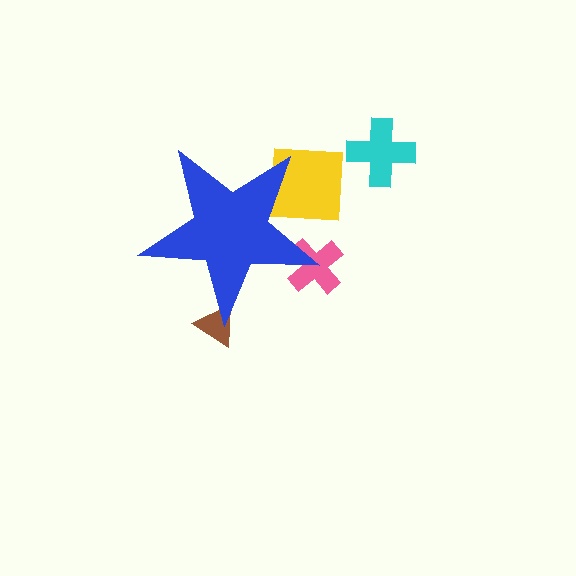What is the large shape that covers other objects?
A blue star.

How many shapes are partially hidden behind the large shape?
3 shapes are partially hidden.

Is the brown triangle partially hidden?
Yes, the brown triangle is partially hidden behind the blue star.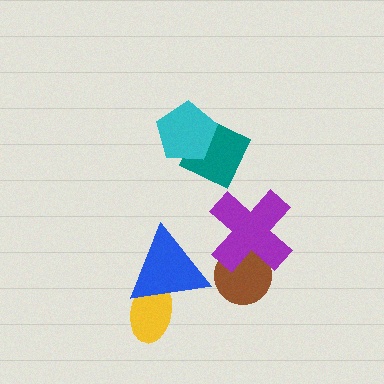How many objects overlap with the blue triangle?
1 object overlaps with the blue triangle.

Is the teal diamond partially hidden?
Yes, it is partially covered by another shape.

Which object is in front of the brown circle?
The purple cross is in front of the brown circle.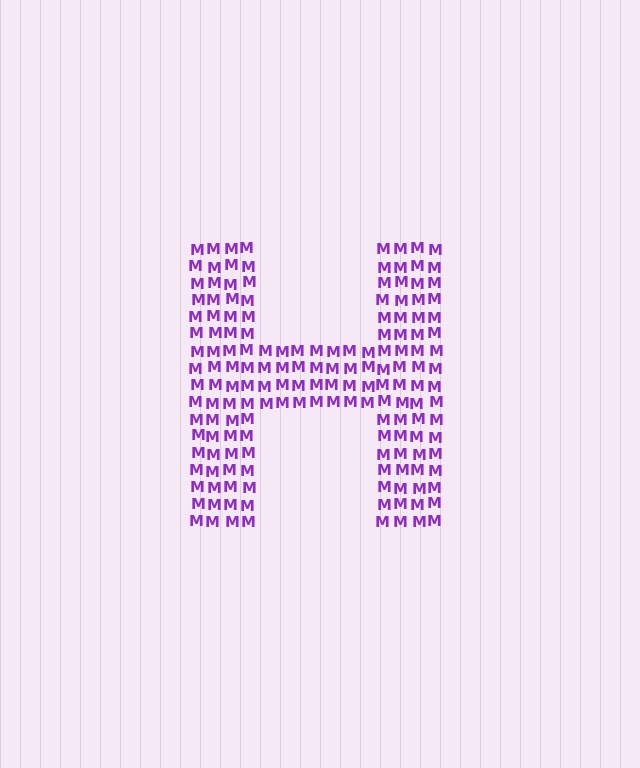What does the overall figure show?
The overall figure shows the letter H.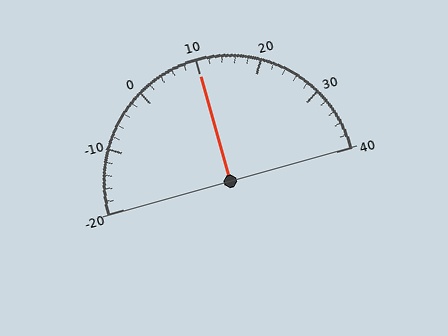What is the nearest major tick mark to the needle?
The nearest major tick mark is 10.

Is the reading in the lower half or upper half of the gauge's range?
The reading is in the upper half of the range (-20 to 40).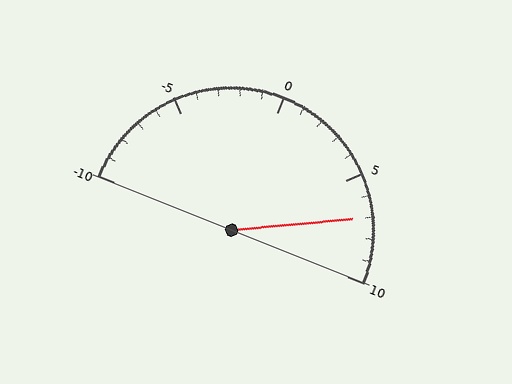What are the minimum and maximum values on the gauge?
The gauge ranges from -10 to 10.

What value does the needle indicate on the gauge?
The needle indicates approximately 7.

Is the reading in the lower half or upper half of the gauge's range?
The reading is in the upper half of the range (-10 to 10).